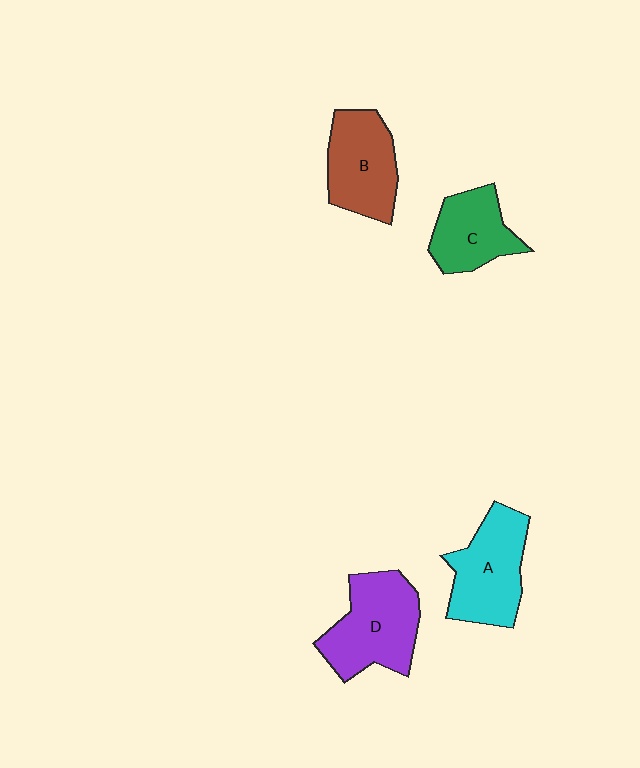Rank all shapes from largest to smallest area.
From largest to smallest: D (purple), A (cyan), B (brown), C (green).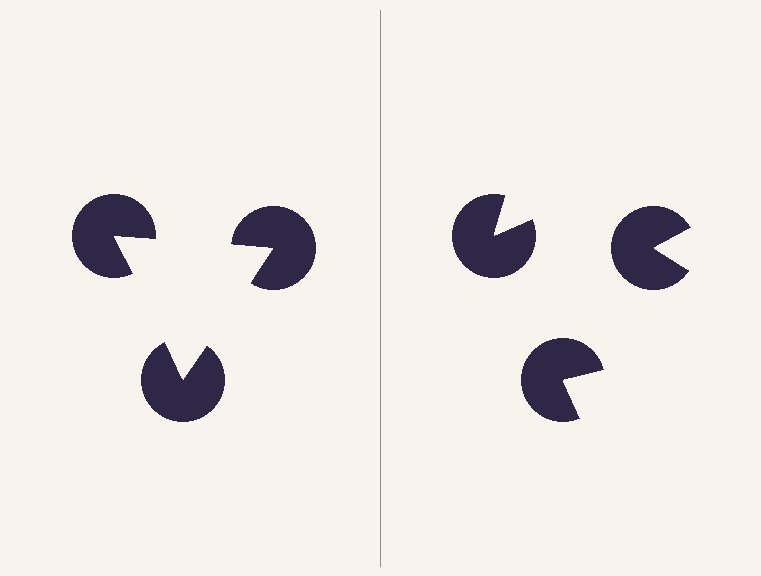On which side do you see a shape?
An illusory triangle appears on the left side. On the right side the wedge cuts are rotated, so no coherent shape forms.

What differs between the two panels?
The pac-man discs are positioned identically on both sides; only the wedge orientations differ. On the left they align to a triangle; on the right they are misaligned.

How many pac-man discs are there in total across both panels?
6 — 3 on each side.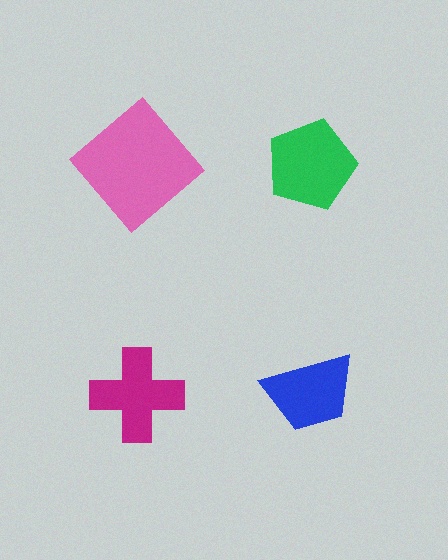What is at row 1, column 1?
A pink diamond.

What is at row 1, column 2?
A green pentagon.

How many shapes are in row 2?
2 shapes.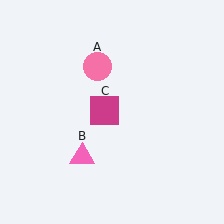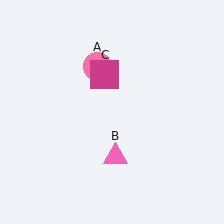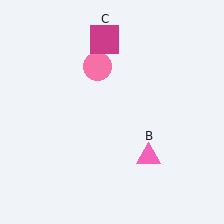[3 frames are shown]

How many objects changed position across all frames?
2 objects changed position: pink triangle (object B), magenta square (object C).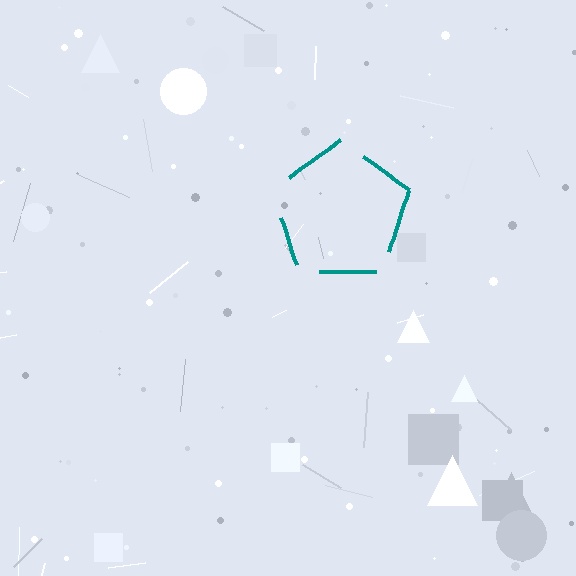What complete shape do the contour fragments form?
The contour fragments form a pentagon.